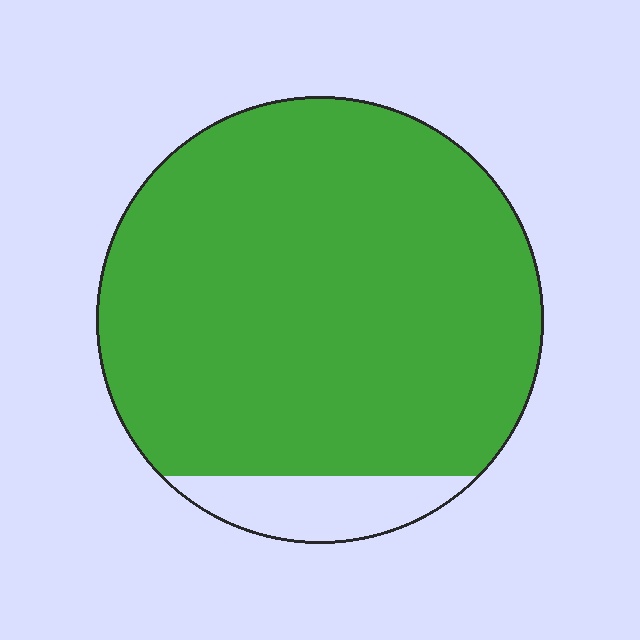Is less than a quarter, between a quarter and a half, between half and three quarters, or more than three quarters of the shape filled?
More than three quarters.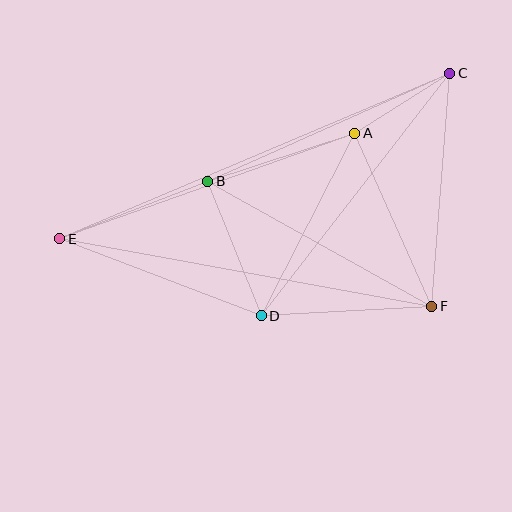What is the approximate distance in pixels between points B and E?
The distance between B and E is approximately 159 pixels.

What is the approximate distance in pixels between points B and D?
The distance between B and D is approximately 145 pixels.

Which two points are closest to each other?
Points A and C are closest to each other.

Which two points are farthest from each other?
Points C and E are farthest from each other.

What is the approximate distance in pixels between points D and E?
The distance between D and E is approximately 216 pixels.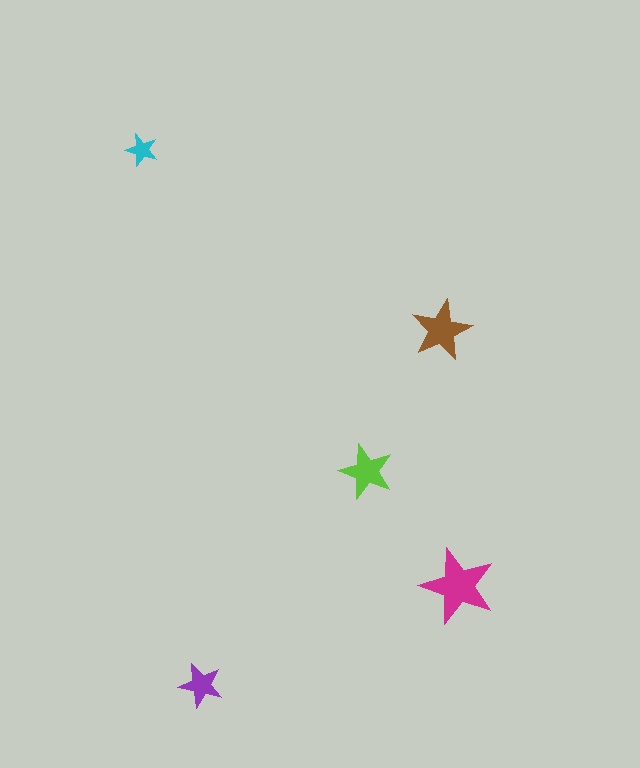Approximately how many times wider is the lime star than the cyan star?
About 1.5 times wider.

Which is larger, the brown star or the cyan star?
The brown one.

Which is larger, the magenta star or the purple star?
The magenta one.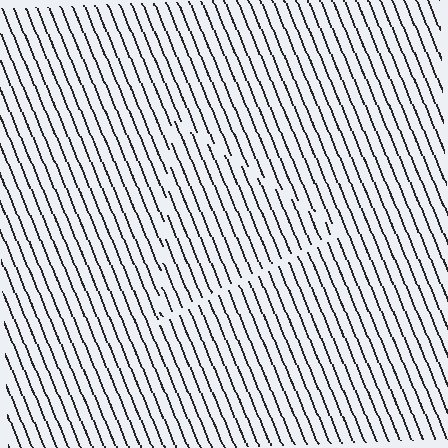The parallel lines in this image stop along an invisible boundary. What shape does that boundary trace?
An illusory triangle. The interior of the shape contains the same grating, shifted by half a period — the contour is defined by the phase discontinuity where line-ends from the inner and outer gratings abut.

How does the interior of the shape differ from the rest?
The interior of the shape contains the same grating, shifted by half a period — the contour is defined by the phase discontinuity where line-ends from the inner and outer gratings abut.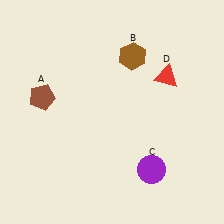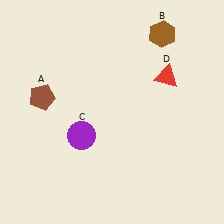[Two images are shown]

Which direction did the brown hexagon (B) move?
The brown hexagon (B) moved right.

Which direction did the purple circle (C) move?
The purple circle (C) moved left.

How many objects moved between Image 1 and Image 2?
2 objects moved between the two images.